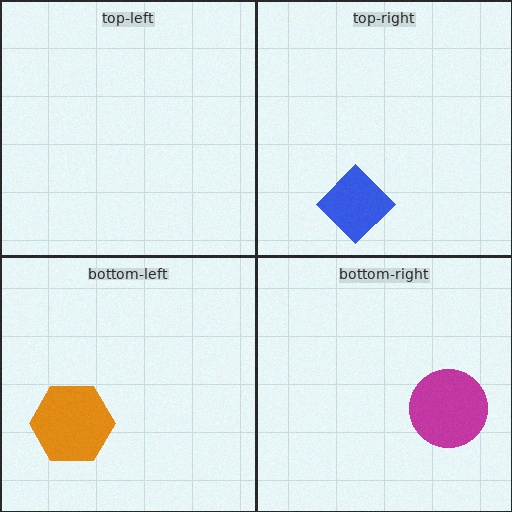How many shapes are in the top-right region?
1.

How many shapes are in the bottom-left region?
1.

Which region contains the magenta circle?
The bottom-right region.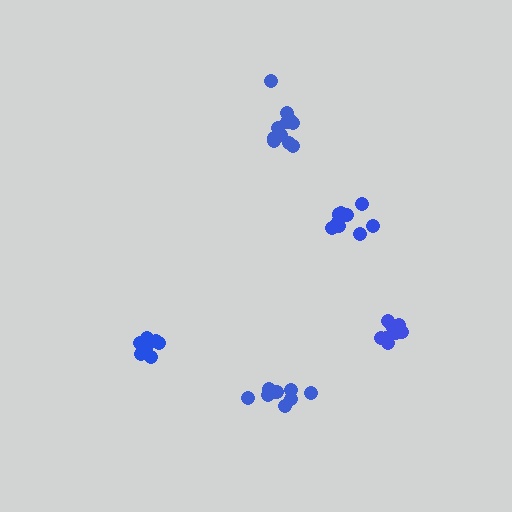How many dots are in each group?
Group 1: 7 dots, Group 2: 8 dots, Group 3: 9 dots, Group 4: 11 dots, Group 5: 11 dots (46 total).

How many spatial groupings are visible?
There are 5 spatial groupings.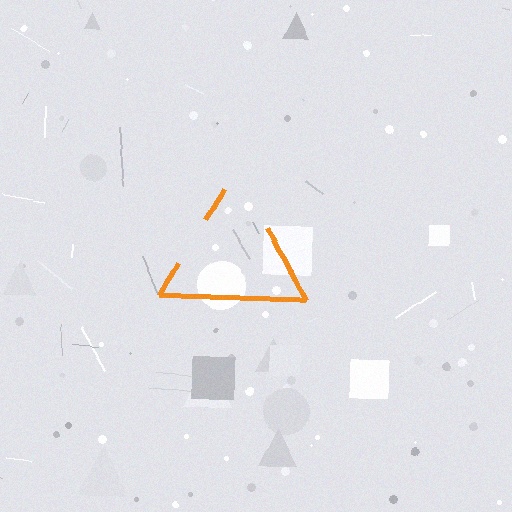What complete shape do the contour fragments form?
The contour fragments form a triangle.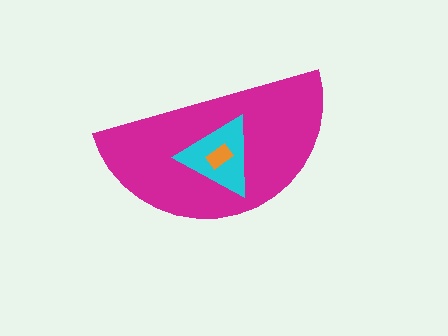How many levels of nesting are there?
3.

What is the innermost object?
The orange rectangle.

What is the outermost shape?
The magenta semicircle.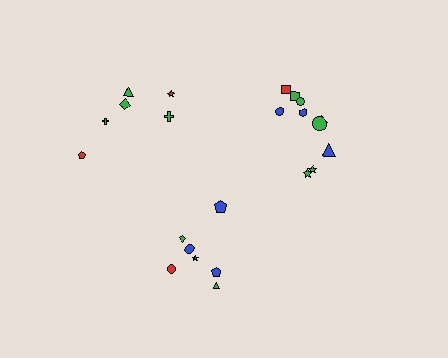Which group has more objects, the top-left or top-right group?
The top-right group.